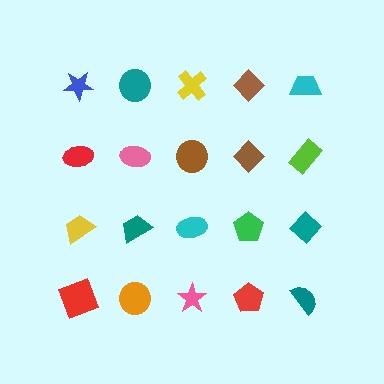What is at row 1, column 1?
A blue star.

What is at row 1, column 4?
A brown diamond.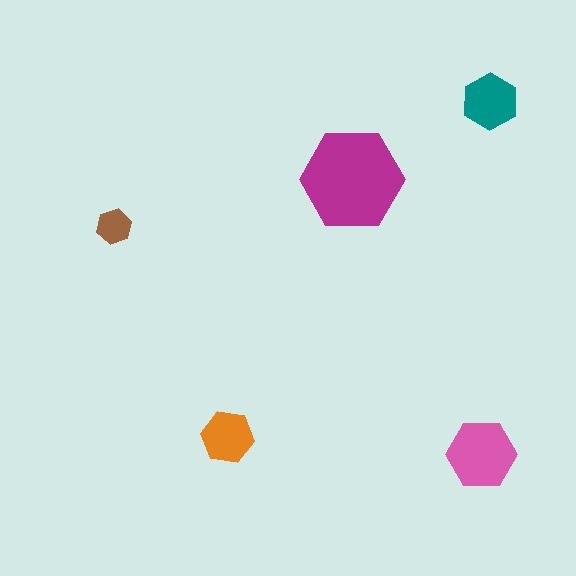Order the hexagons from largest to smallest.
the magenta one, the pink one, the teal one, the orange one, the brown one.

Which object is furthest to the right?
The teal hexagon is rightmost.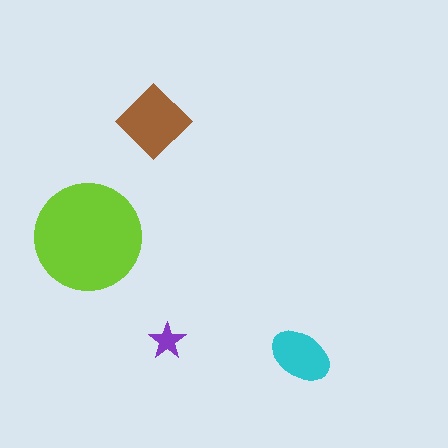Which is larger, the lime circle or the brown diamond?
The lime circle.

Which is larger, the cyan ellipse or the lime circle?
The lime circle.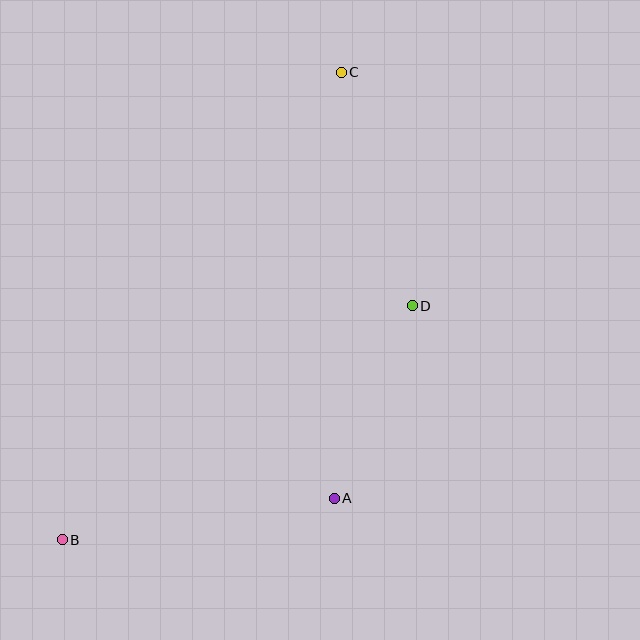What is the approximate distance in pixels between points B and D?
The distance between B and D is approximately 421 pixels.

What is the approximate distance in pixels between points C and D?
The distance between C and D is approximately 244 pixels.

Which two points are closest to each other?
Points A and D are closest to each other.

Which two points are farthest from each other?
Points B and C are farthest from each other.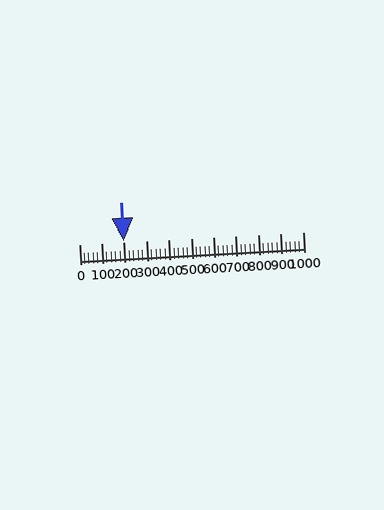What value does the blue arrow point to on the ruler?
The blue arrow points to approximately 200.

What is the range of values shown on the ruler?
The ruler shows values from 0 to 1000.